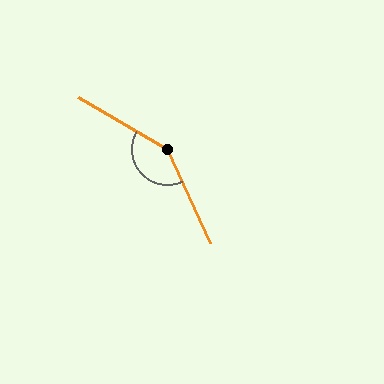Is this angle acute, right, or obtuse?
It is obtuse.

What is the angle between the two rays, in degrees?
Approximately 145 degrees.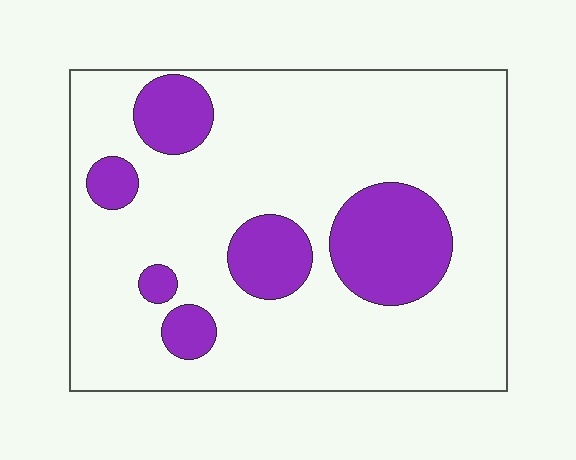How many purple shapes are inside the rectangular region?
6.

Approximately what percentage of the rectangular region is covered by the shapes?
Approximately 20%.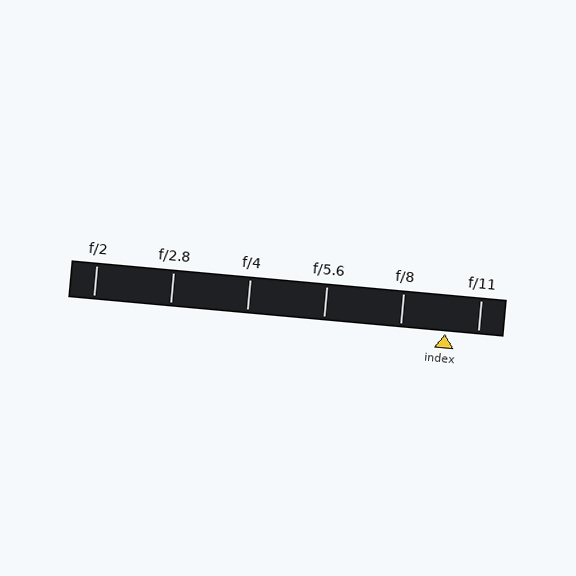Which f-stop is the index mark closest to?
The index mark is closest to f/11.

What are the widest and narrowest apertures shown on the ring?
The widest aperture shown is f/2 and the narrowest is f/11.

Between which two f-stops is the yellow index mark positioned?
The index mark is between f/8 and f/11.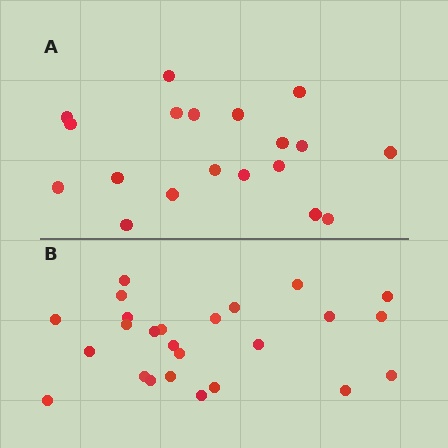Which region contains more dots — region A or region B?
Region B (the bottom region) has more dots.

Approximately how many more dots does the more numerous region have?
Region B has about 6 more dots than region A.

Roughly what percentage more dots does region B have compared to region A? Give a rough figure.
About 30% more.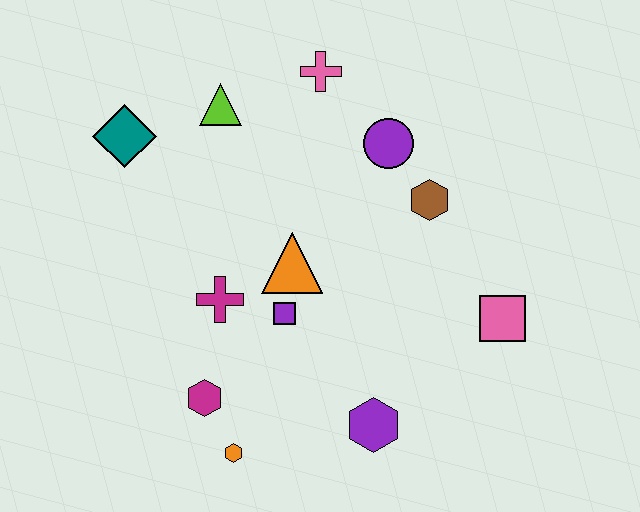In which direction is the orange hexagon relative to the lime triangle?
The orange hexagon is below the lime triangle.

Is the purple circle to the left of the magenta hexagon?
No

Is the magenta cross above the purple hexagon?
Yes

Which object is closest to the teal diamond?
The lime triangle is closest to the teal diamond.